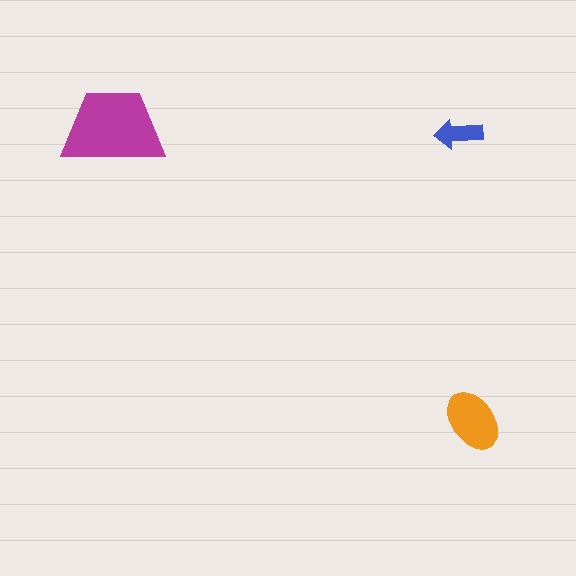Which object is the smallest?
The blue arrow.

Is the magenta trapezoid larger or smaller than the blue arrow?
Larger.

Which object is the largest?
The magenta trapezoid.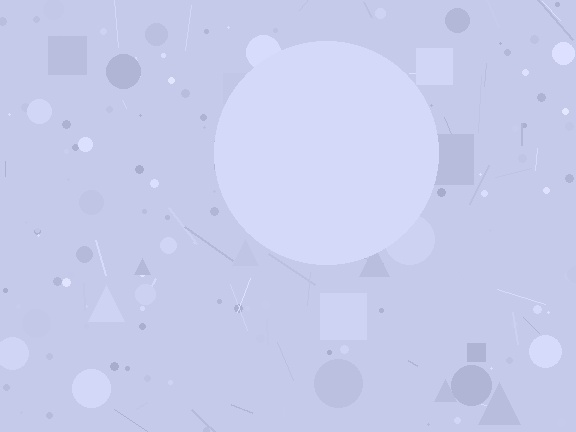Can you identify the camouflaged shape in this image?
The camouflaged shape is a circle.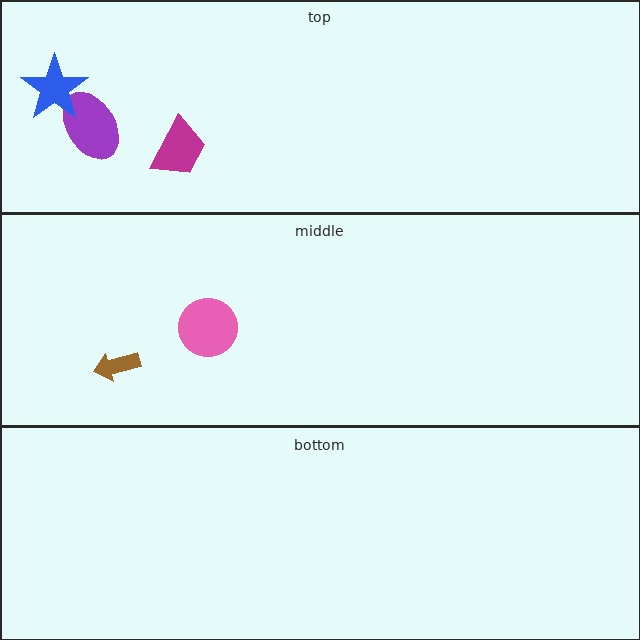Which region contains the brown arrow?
The middle region.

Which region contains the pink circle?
The middle region.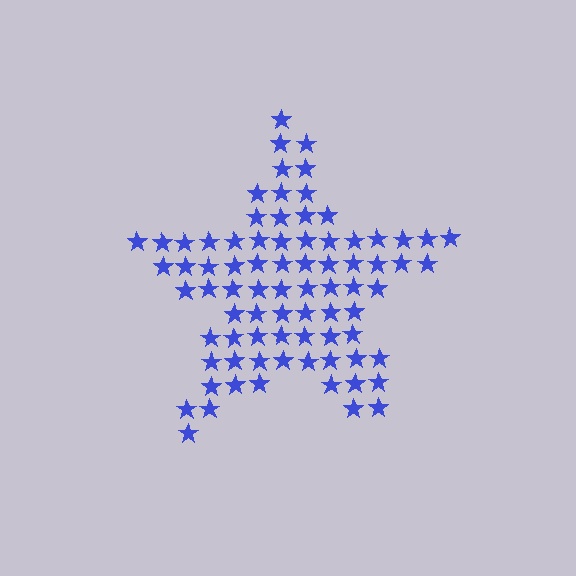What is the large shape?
The large shape is a star.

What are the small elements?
The small elements are stars.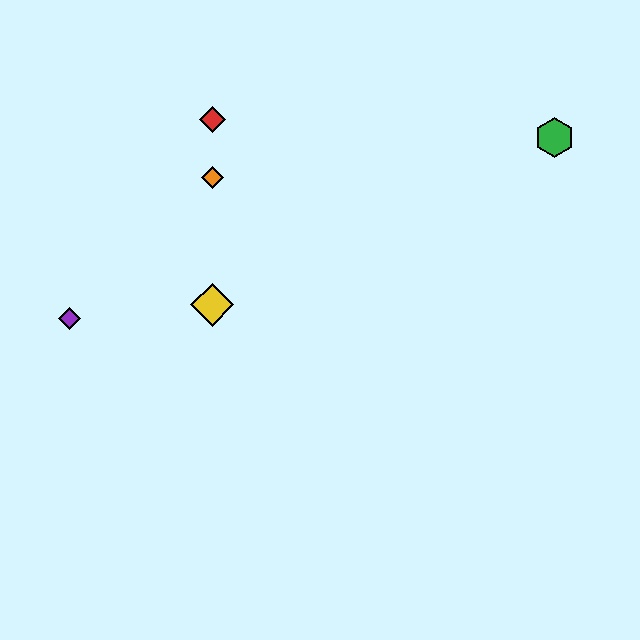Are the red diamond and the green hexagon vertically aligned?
No, the red diamond is at x≈212 and the green hexagon is at x≈555.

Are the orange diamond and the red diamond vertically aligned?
Yes, both are at x≈212.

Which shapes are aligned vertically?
The red diamond, the blue diamond, the yellow diamond, the orange diamond are aligned vertically.